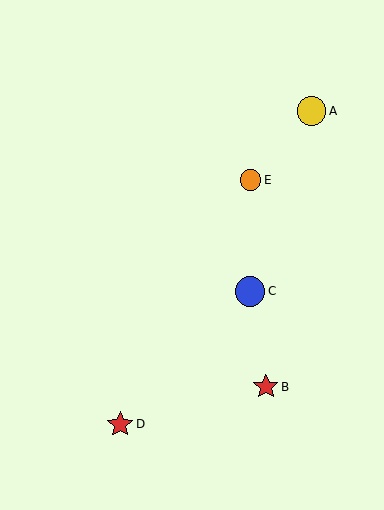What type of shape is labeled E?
Shape E is an orange circle.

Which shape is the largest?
The blue circle (labeled C) is the largest.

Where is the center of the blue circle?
The center of the blue circle is at (250, 291).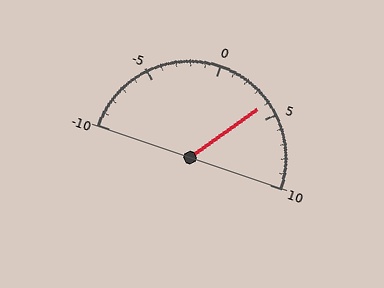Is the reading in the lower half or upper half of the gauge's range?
The reading is in the upper half of the range (-10 to 10).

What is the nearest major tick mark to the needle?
The nearest major tick mark is 5.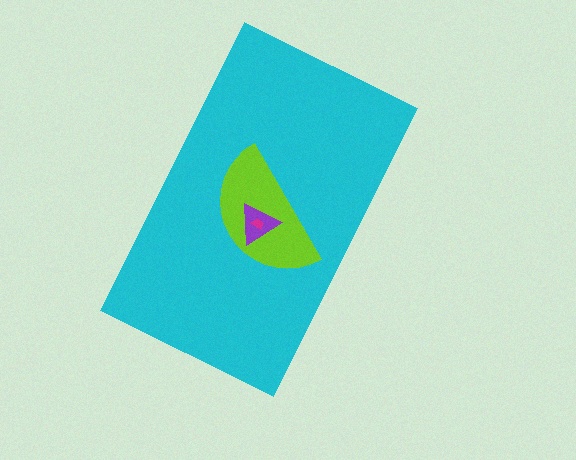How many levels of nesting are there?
4.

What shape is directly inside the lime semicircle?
The purple triangle.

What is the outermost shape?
The cyan rectangle.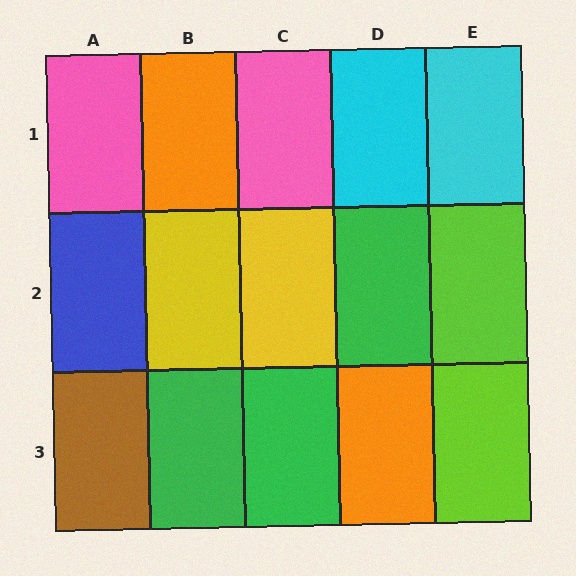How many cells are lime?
2 cells are lime.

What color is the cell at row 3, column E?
Lime.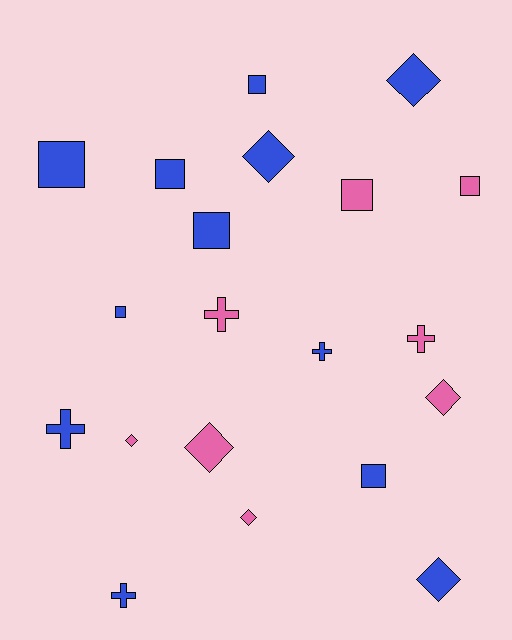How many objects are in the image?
There are 20 objects.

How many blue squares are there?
There are 6 blue squares.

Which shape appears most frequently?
Square, with 8 objects.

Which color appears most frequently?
Blue, with 12 objects.